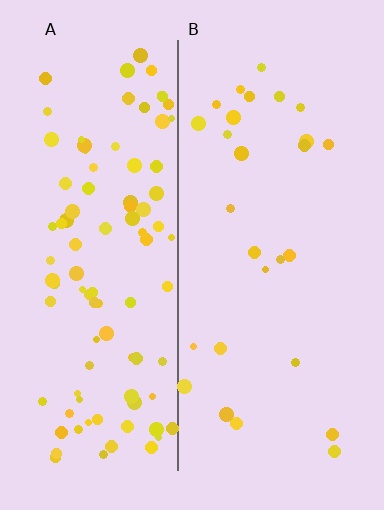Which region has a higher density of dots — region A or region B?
A (the left).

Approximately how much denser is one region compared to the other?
Approximately 3.5× — region A over region B.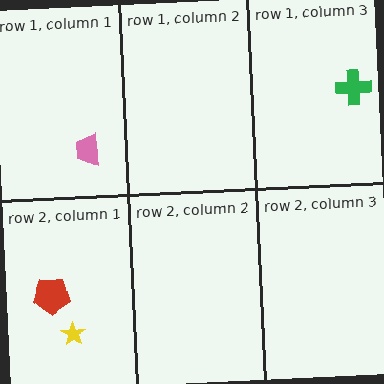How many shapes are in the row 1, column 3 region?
1.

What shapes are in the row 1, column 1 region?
The pink trapezoid.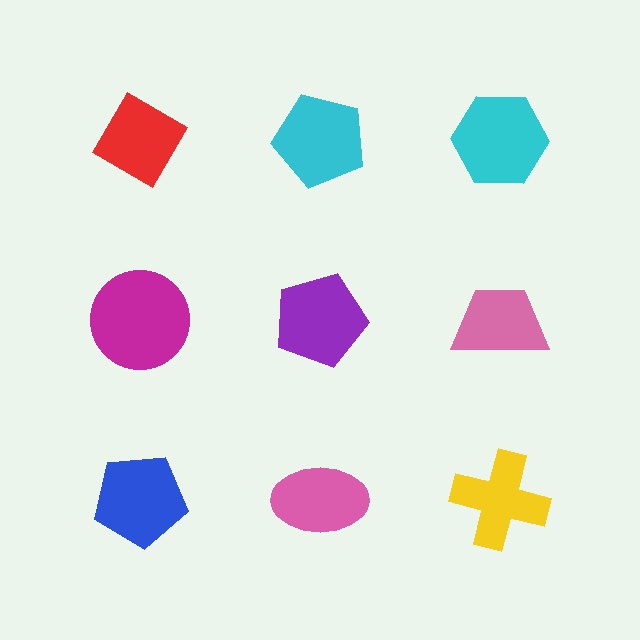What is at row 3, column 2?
A pink ellipse.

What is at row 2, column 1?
A magenta circle.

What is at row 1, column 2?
A cyan pentagon.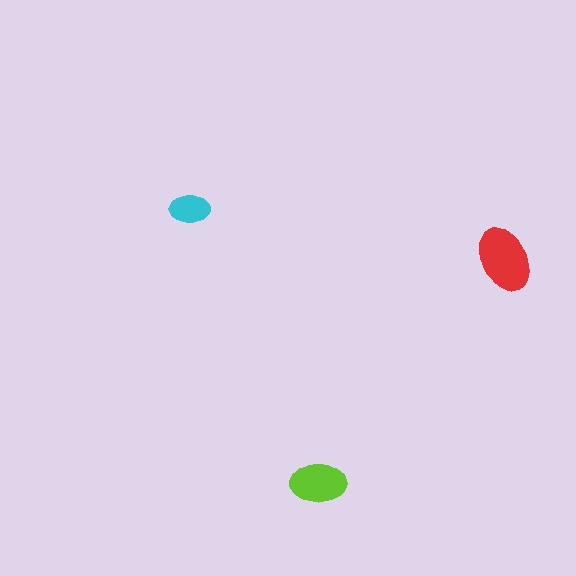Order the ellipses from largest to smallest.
the red one, the lime one, the cyan one.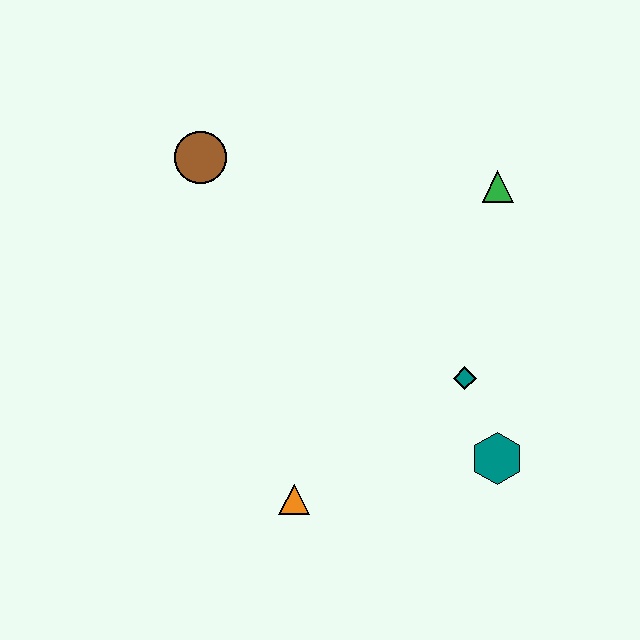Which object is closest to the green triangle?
The teal diamond is closest to the green triangle.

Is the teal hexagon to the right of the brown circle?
Yes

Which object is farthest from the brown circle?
The teal hexagon is farthest from the brown circle.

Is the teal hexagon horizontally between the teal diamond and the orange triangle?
No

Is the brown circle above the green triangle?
Yes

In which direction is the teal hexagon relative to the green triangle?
The teal hexagon is below the green triangle.